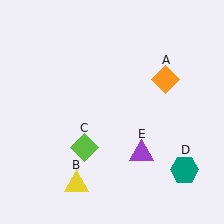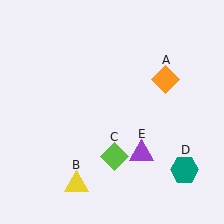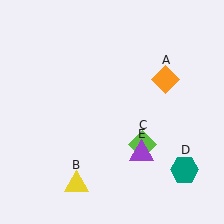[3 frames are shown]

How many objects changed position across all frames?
1 object changed position: lime diamond (object C).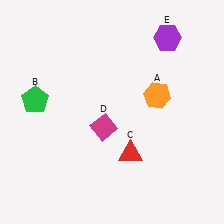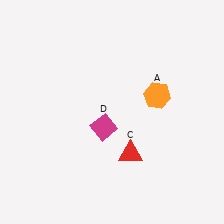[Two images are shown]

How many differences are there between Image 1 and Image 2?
There are 2 differences between the two images.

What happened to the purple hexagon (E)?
The purple hexagon (E) was removed in Image 2. It was in the top-right area of Image 1.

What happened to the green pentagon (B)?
The green pentagon (B) was removed in Image 2. It was in the top-left area of Image 1.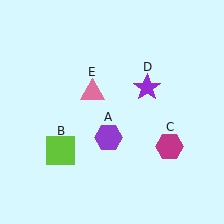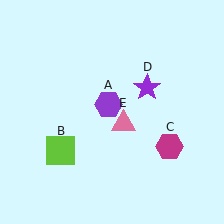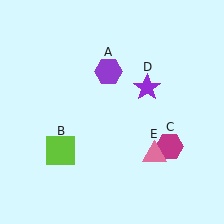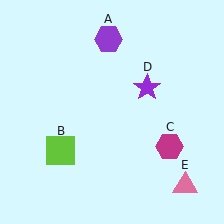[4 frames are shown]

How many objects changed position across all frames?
2 objects changed position: purple hexagon (object A), pink triangle (object E).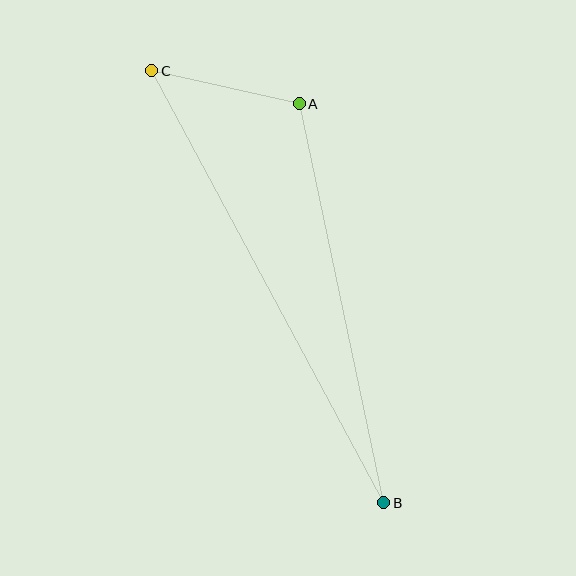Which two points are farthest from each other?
Points B and C are farthest from each other.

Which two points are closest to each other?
Points A and C are closest to each other.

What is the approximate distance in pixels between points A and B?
The distance between A and B is approximately 408 pixels.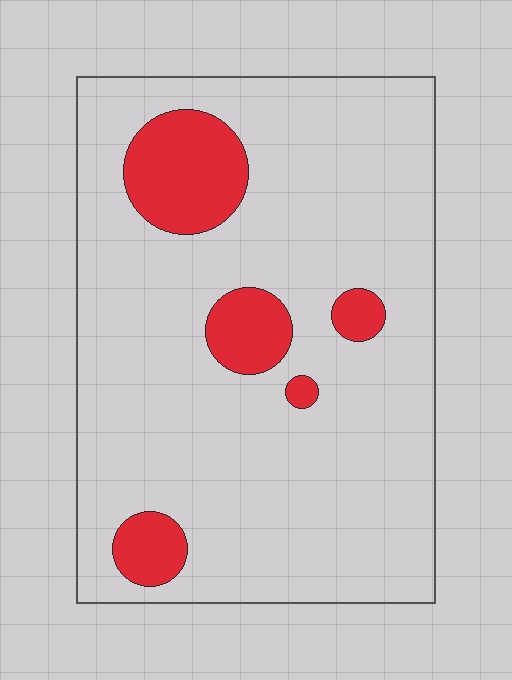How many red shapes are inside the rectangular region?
5.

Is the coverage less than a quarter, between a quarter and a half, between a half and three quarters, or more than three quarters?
Less than a quarter.